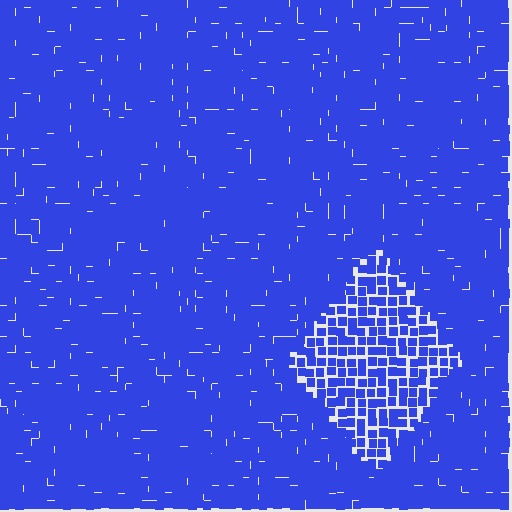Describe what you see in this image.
The image contains small blue elements arranged at two different densities. A diamond-shaped region is visible where the elements are less densely packed than the surrounding area.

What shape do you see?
I see a diamond.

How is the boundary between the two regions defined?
The boundary is defined by a change in element density (approximately 1.7x ratio). All elements are the same color, size, and shape.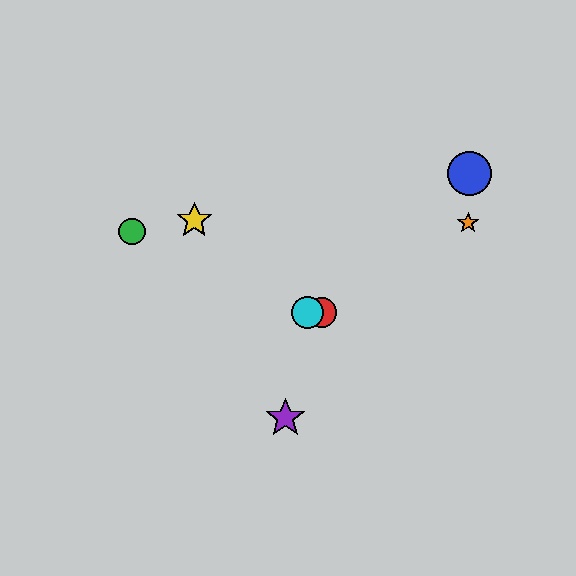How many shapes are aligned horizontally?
2 shapes (the red circle, the cyan circle) are aligned horizontally.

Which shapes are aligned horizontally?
The red circle, the cyan circle are aligned horizontally.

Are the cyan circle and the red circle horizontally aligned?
Yes, both are at y≈312.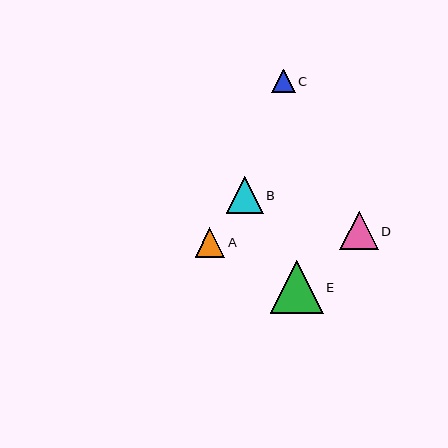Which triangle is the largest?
Triangle E is the largest with a size of approximately 53 pixels.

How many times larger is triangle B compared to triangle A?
Triangle B is approximately 1.3 times the size of triangle A.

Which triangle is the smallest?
Triangle C is the smallest with a size of approximately 24 pixels.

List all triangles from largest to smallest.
From largest to smallest: E, D, B, A, C.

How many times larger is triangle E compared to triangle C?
Triangle E is approximately 2.3 times the size of triangle C.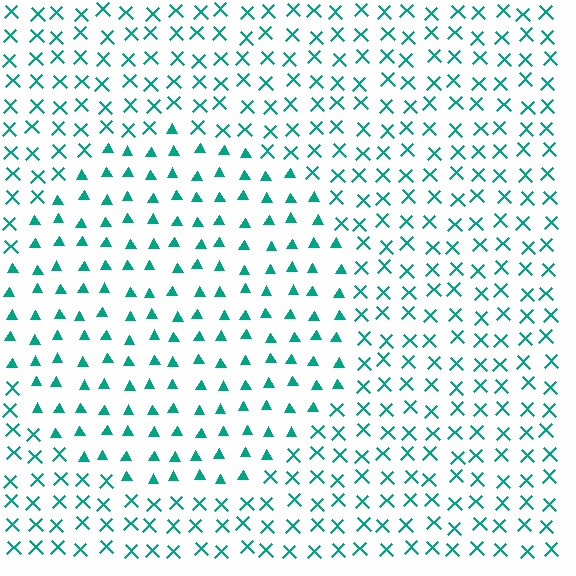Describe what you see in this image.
The image is filled with small teal elements arranged in a uniform grid. A circle-shaped region contains triangles, while the surrounding area contains X marks. The boundary is defined purely by the change in element shape.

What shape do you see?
I see a circle.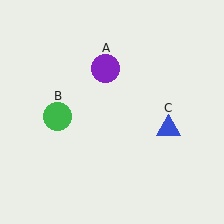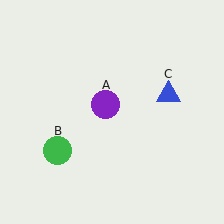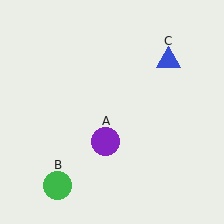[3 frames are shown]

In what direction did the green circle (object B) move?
The green circle (object B) moved down.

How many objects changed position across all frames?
3 objects changed position: purple circle (object A), green circle (object B), blue triangle (object C).